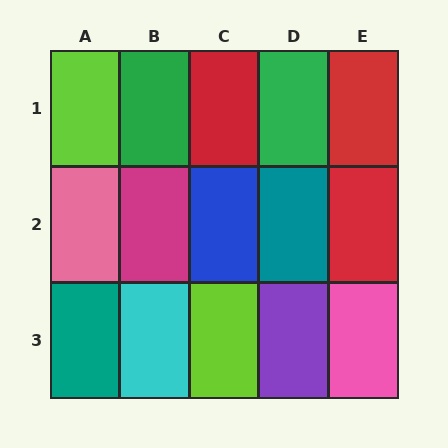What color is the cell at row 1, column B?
Green.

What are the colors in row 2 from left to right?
Pink, magenta, blue, teal, red.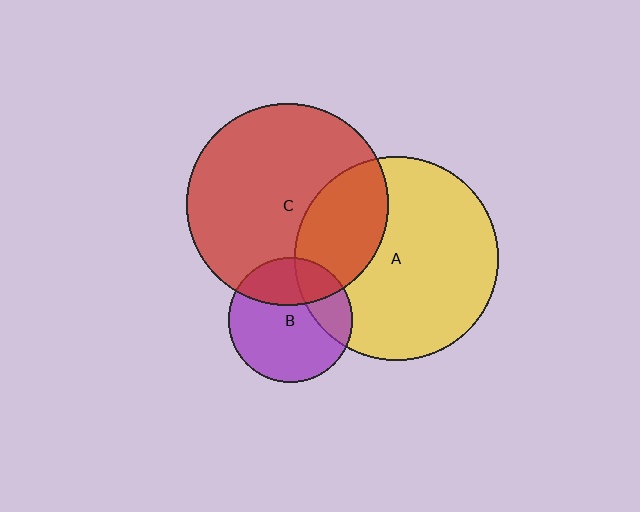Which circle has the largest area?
Circle A (yellow).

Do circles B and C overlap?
Yes.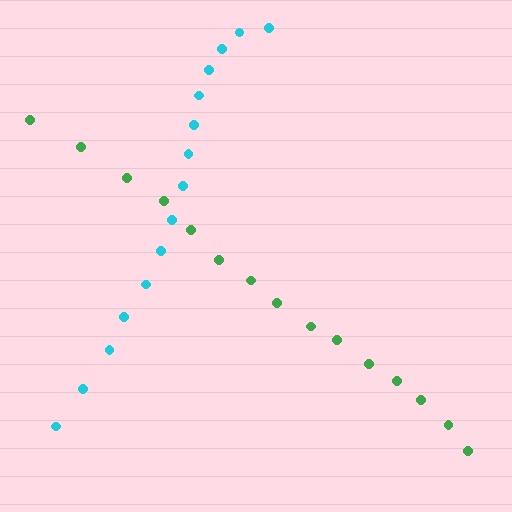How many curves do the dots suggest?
There are 2 distinct paths.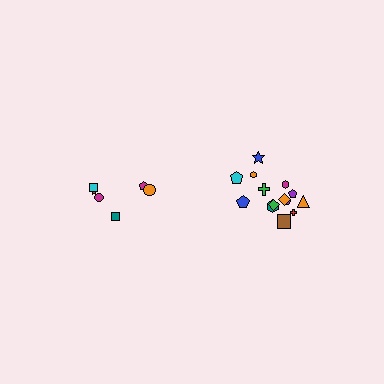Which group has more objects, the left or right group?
The right group.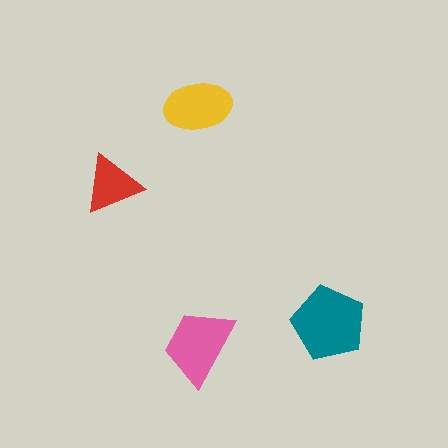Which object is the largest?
The teal pentagon.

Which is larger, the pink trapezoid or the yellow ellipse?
The pink trapezoid.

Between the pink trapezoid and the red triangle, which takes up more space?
The pink trapezoid.